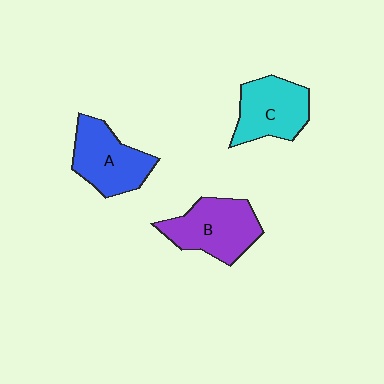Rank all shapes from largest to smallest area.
From largest to smallest: B (purple), A (blue), C (cyan).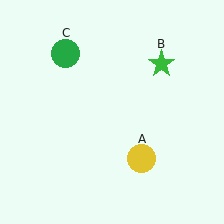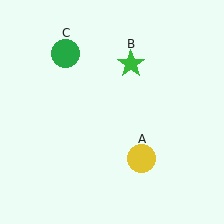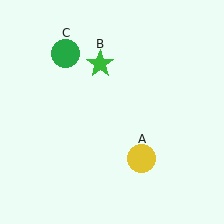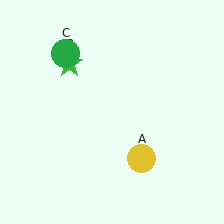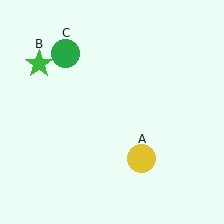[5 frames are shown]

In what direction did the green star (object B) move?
The green star (object B) moved left.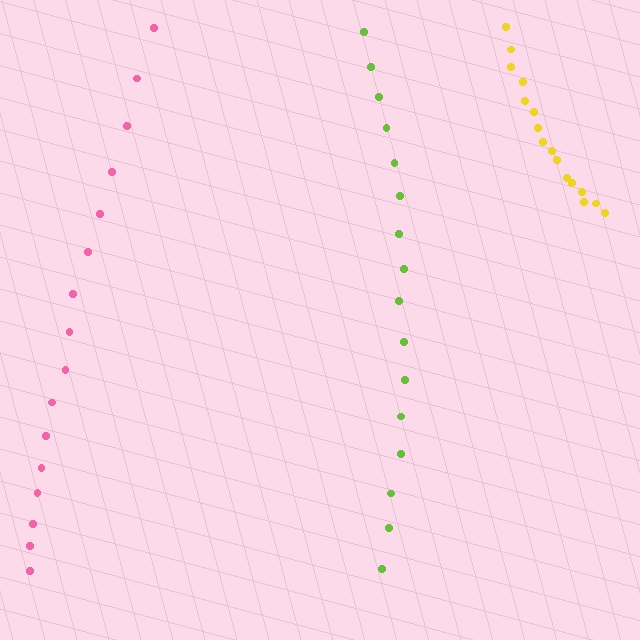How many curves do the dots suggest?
There are 3 distinct paths.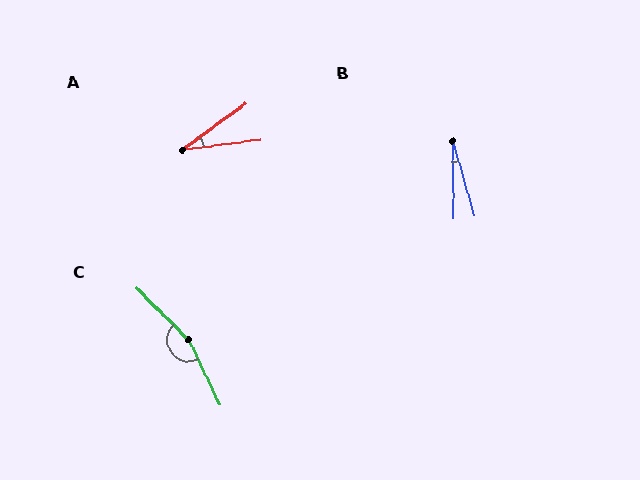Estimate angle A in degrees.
Approximately 28 degrees.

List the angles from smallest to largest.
B (15°), A (28°), C (161°).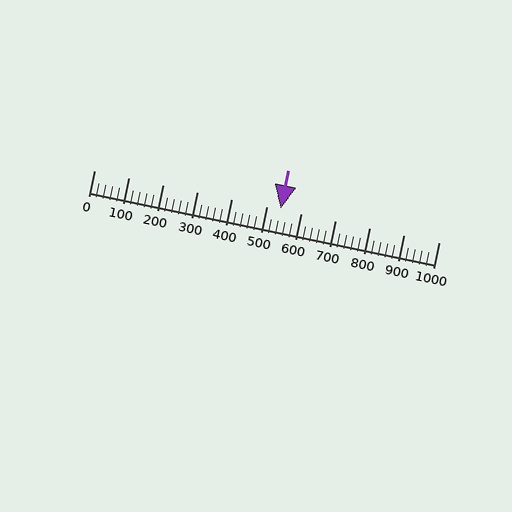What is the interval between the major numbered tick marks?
The major tick marks are spaced 100 units apart.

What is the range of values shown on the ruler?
The ruler shows values from 0 to 1000.